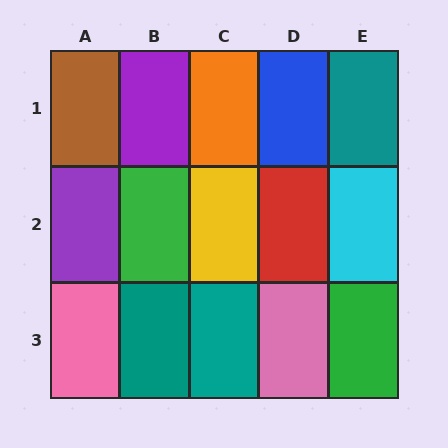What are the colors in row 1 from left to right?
Brown, purple, orange, blue, teal.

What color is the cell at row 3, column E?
Green.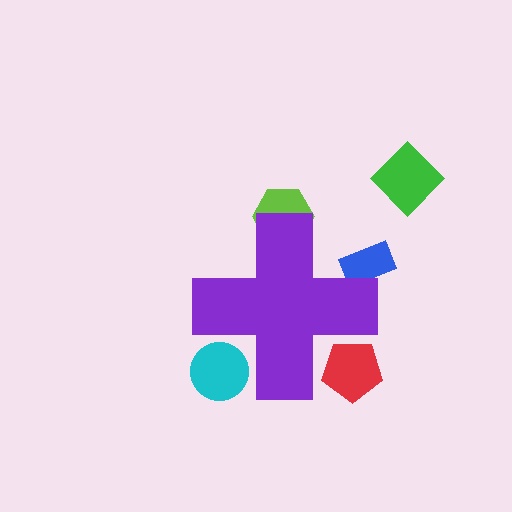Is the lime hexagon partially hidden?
Yes, the lime hexagon is partially hidden behind the purple cross.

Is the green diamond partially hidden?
No, the green diamond is fully visible.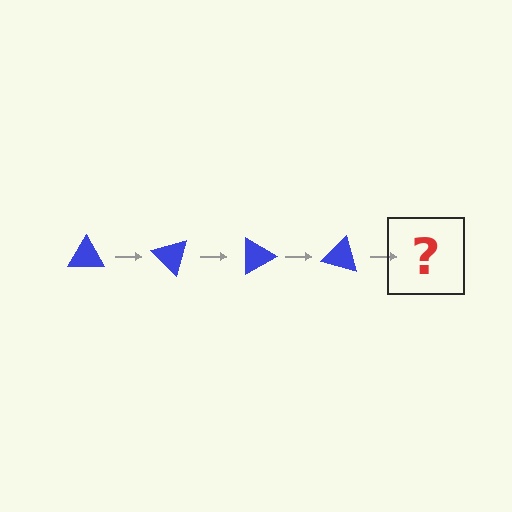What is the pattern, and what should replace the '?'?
The pattern is that the triangle rotates 45 degrees each step. The '?' should be a blue triangle rotated 180 degrees.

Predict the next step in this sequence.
The next step is a blue triangle rotated 180 degrees.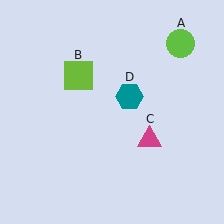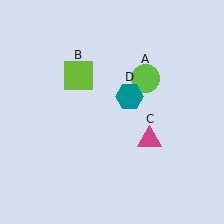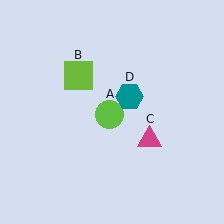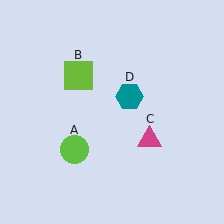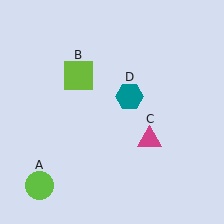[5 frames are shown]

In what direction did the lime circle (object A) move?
The lime circle (object A) moved down and to the left.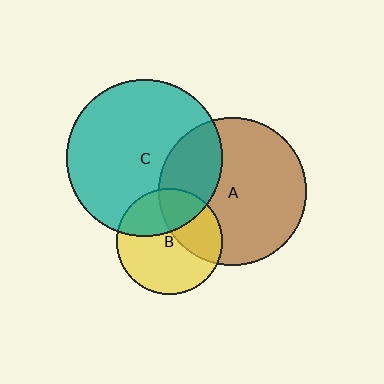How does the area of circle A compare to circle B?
Approximately 2.0 times.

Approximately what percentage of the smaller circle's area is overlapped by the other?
Approximately 35%.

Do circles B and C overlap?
Yes.